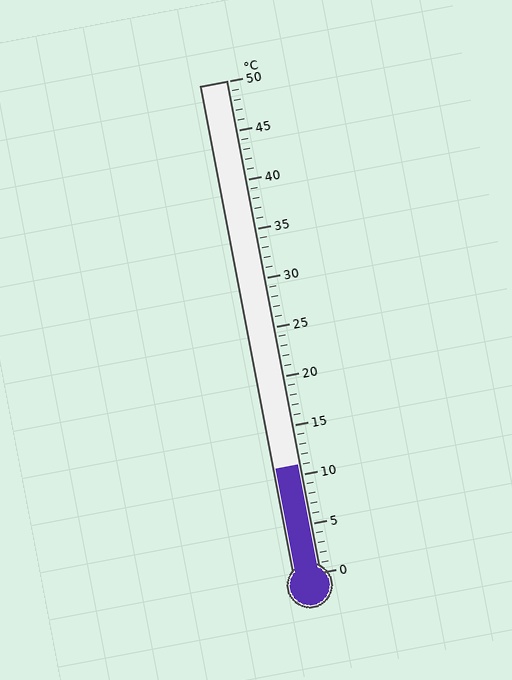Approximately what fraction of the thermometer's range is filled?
The thermometer is filled to approximately 20% of its range.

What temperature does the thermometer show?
The thermometer shows approximately 11°C.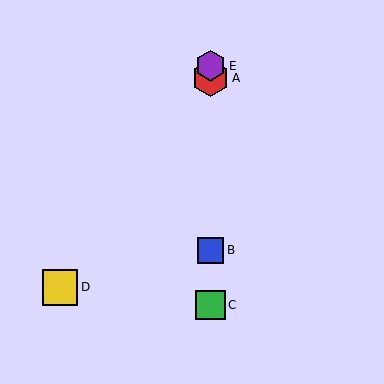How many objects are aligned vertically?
4 objects (A, B, C, E) are aligned vertically.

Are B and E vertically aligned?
Yes, both are at x≈211.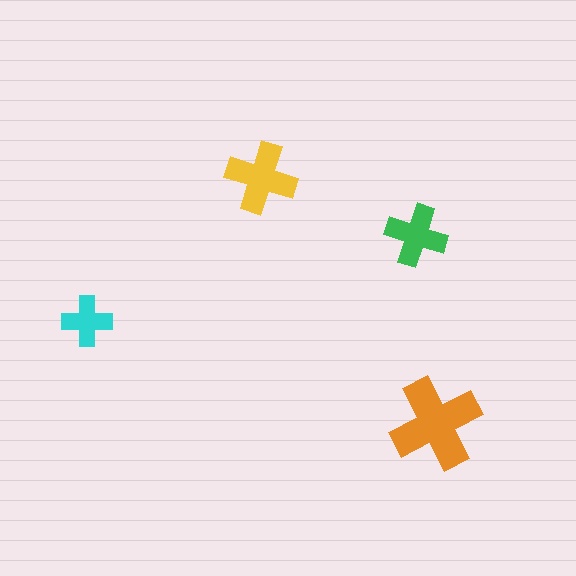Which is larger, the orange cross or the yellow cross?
The orange one.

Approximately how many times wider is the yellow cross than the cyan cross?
About 1.5 times wider.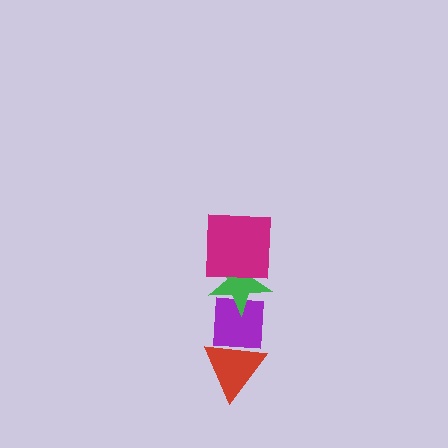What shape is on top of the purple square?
The green star is on top of the purple square.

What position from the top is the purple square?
The purple square is 3rd from the top.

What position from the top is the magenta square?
The magenta square is 1st from the top.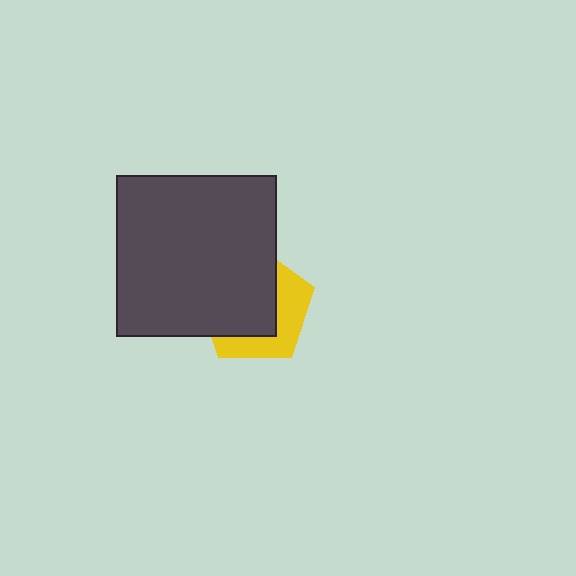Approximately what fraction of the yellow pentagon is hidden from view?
Roughly 62% of the yellow pentagon is hidden behind the dark gray square.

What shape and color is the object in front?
The object in front is a dark gray square.